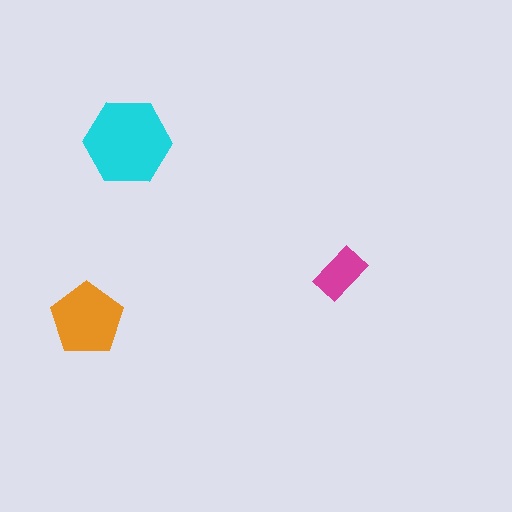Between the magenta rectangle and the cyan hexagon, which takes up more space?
The cyan hexagon.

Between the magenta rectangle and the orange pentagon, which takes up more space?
The orange pentagon.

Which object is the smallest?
The magenta rectangle.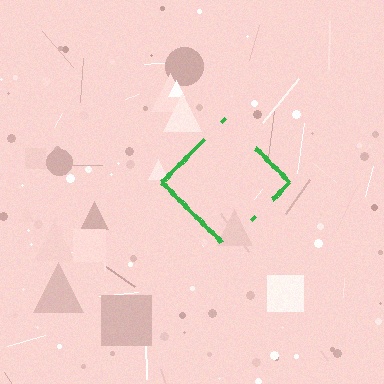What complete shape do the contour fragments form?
The contour fragments form a diamond.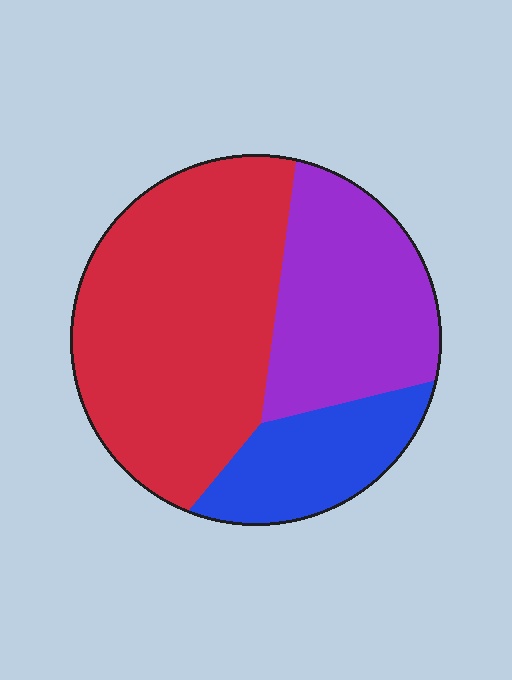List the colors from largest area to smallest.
From largest to smallest: red, purple, blue.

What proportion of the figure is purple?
Purple covers around 30% of the figure.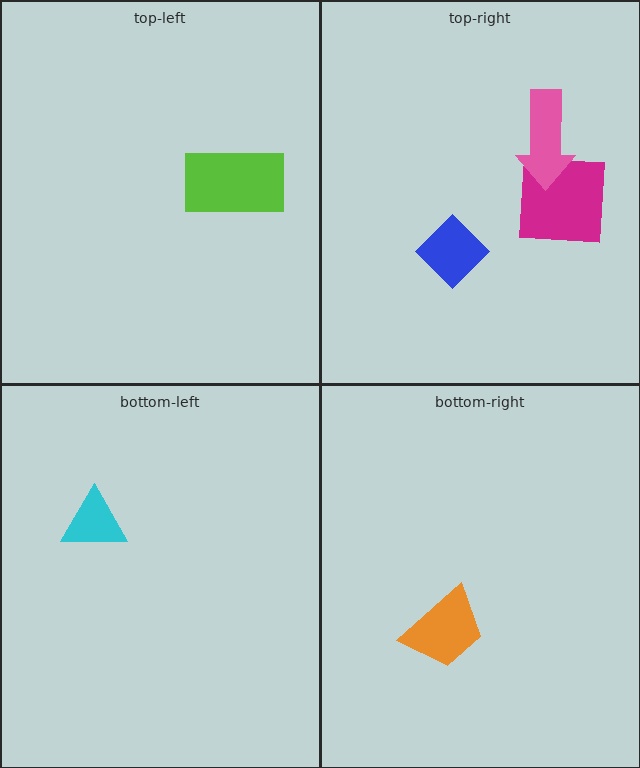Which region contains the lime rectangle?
The top-left region.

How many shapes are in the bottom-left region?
1.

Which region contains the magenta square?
The top-right region.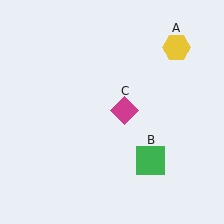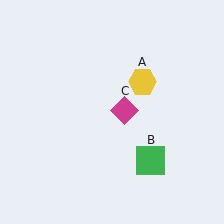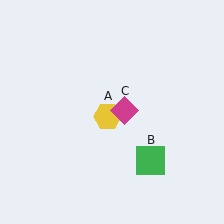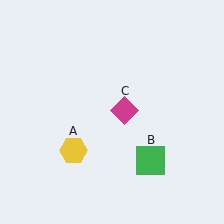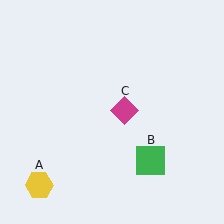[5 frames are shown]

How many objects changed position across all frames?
1 object changed position: yellow hexagon (object A).